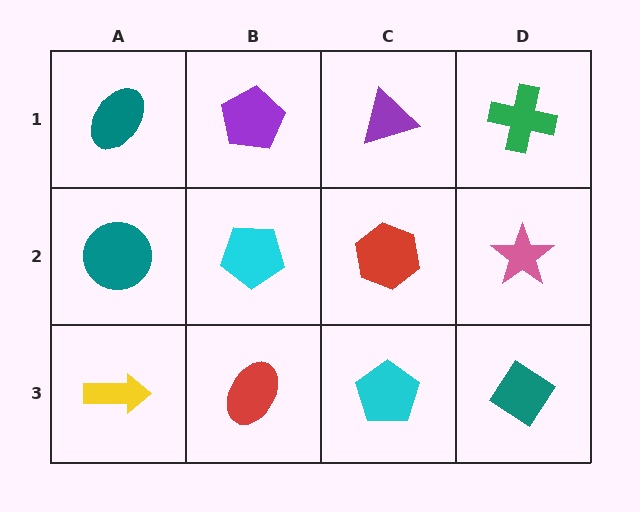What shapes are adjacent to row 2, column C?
A purple triangle (row 1, column C), a cyan pentagon (row 3, column C), a cyan pentagon (row 2, column B), a pink star (row 2, column D).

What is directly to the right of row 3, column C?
A teal diamond.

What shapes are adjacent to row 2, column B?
A purple pentagon (row 1, column B), a red ellipse (row 3, column B), a teal circle (row 2, column A), a red hexagon (row 2, column C).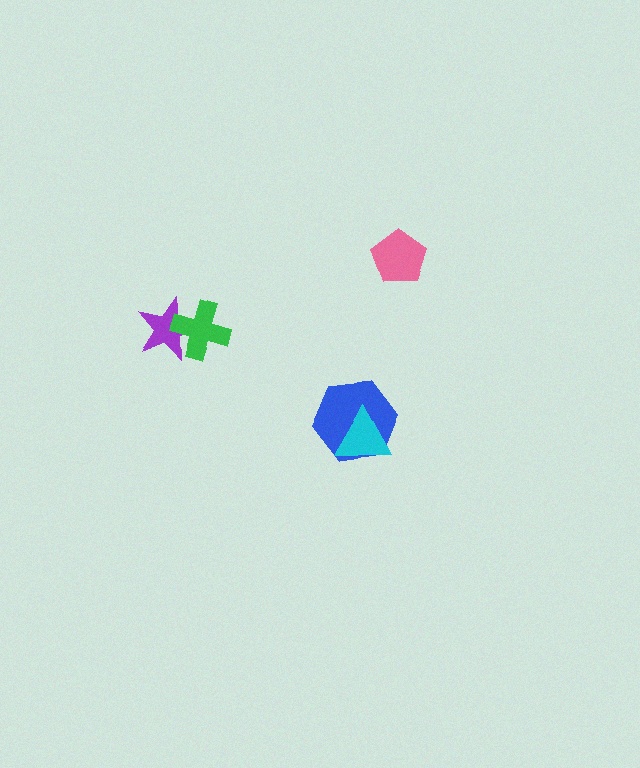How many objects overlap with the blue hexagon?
1 object overlaps with the blue hexagon.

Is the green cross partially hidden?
No, no other shape covers it.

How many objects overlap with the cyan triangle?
1 object overlaps with the cyan triangle.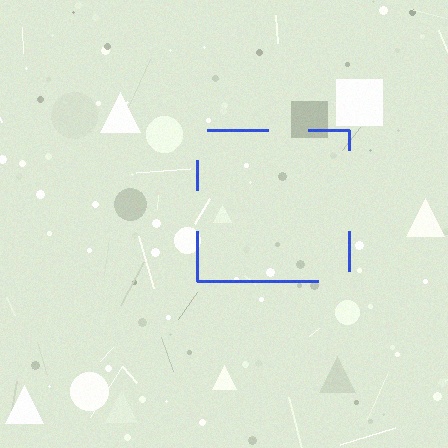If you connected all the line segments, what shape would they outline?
They would outline a square.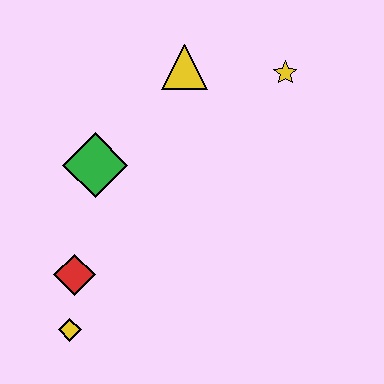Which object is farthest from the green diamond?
The yellow star is farthest from the green diamond.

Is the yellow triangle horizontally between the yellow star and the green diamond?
Yes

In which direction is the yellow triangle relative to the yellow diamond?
The yellow triangle is above the yellow diamond.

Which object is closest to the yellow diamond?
The red diamond is closest to the yellow diamond.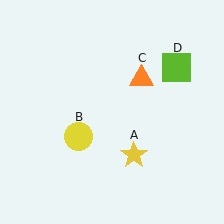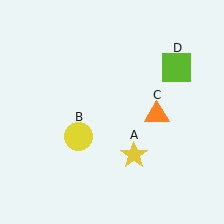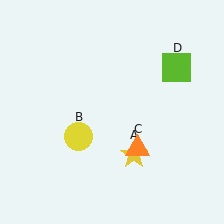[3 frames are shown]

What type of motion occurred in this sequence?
The orange triangle (object C) rotated clockwise around the center of the scene.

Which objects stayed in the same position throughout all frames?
Yellow star (object A) and yellow circle (object B) and lime square (object D) remained stationary.